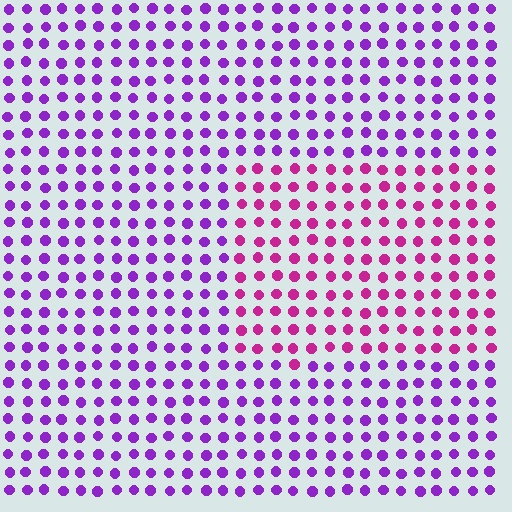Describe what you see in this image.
The image is filled with small purple elements in a uniform arrangement. A rectangle-shaped region is visible where the elements are tinted to a slightly different hue, forming a subtle color boundary.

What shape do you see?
I see a rectangle.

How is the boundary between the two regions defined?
The boundary is defined purely by a slight shift in hue (about 39 degrees). Spacing, size, and orientation are identical on both sides.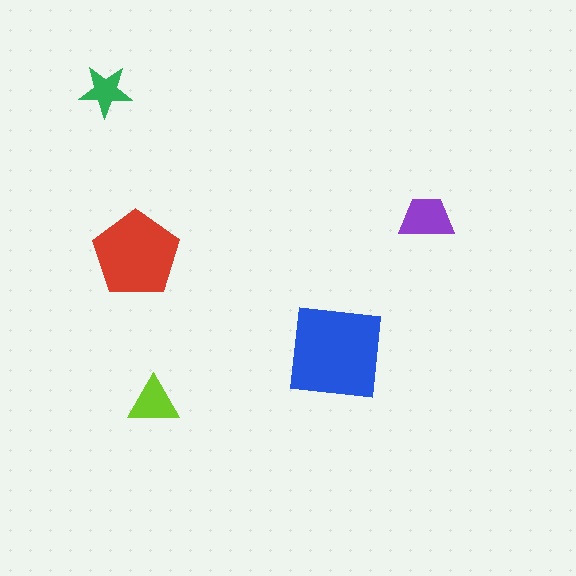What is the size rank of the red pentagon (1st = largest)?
2nd.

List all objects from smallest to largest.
The green star, the lime triangle, the purple trapezoid, the red pentagon, the blue square.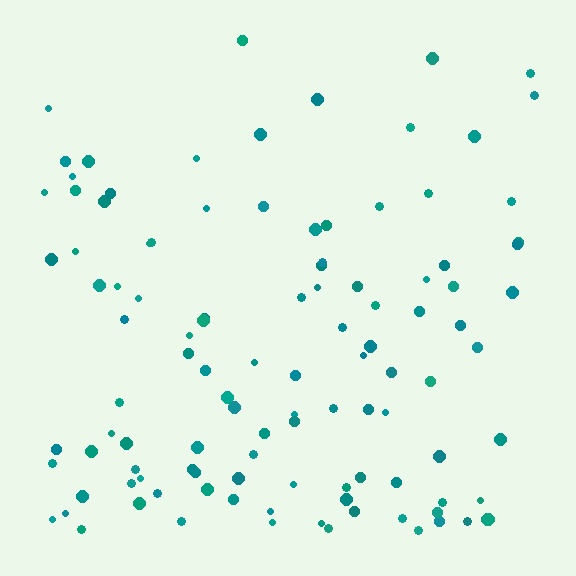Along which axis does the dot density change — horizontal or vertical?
Vertical.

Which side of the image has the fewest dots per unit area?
The top.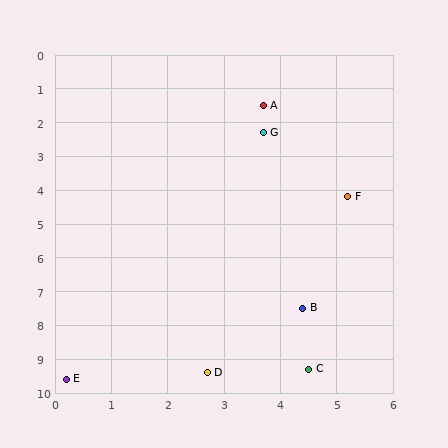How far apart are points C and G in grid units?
Points C and G are about 7.0 grid units apart.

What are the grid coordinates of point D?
Point D is at approximately (2.7, 9.4).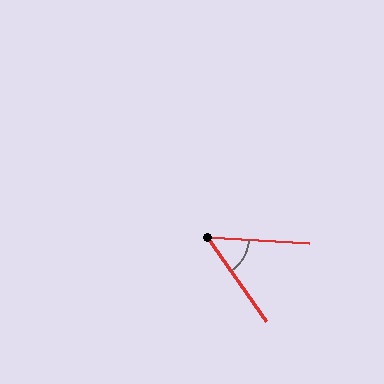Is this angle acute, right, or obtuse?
It is acute.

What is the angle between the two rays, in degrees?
Approximately 52 degrees.